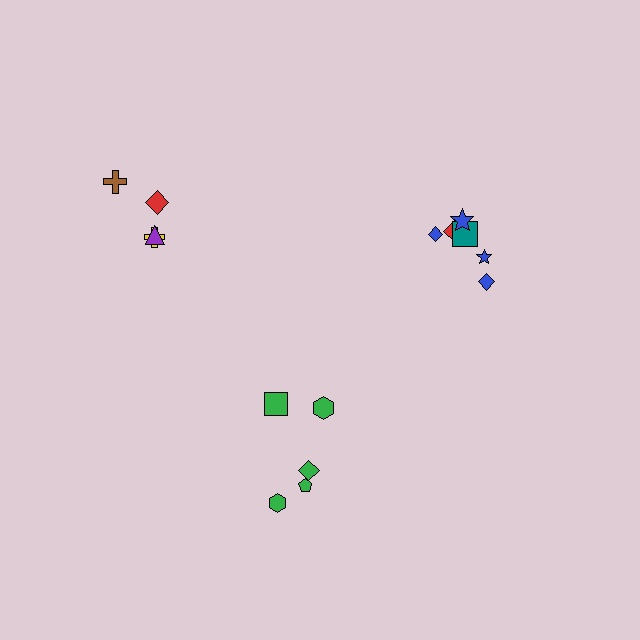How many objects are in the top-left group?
There are 4 objects.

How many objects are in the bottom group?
There are 5 objects.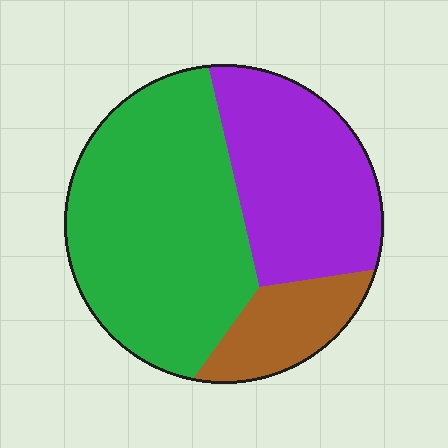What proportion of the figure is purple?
Purple covers 33% of the figure.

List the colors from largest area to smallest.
From largest to smallest: green, purple, brown.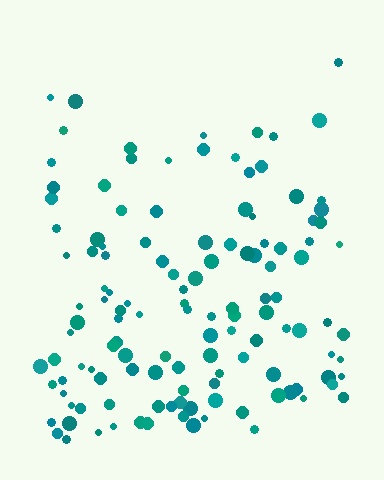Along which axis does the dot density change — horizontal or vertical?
Vertical.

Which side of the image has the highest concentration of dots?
The bottom.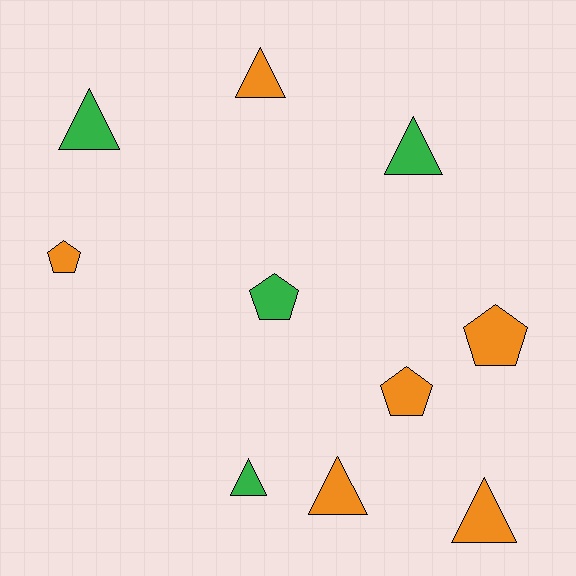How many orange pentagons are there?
There are 3 orange pentagons.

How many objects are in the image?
There are 10 objects.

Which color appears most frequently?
Orange, with 6 objects.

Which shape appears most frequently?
Triangle, with 6 objects.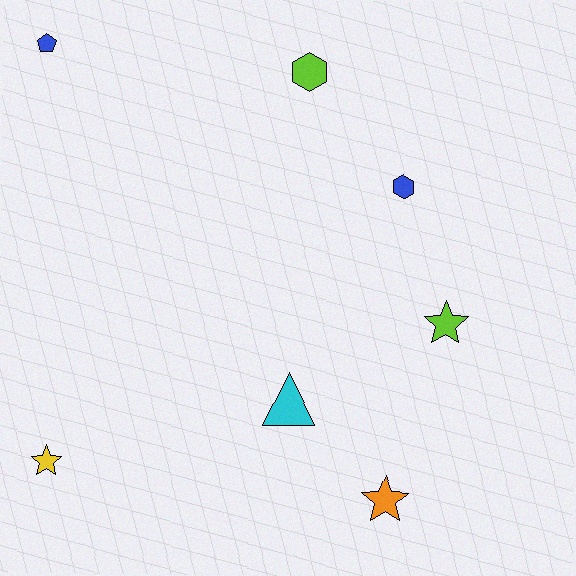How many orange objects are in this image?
There is 1 orange object.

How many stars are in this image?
There are 3 stars.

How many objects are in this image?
There are 7 objects.